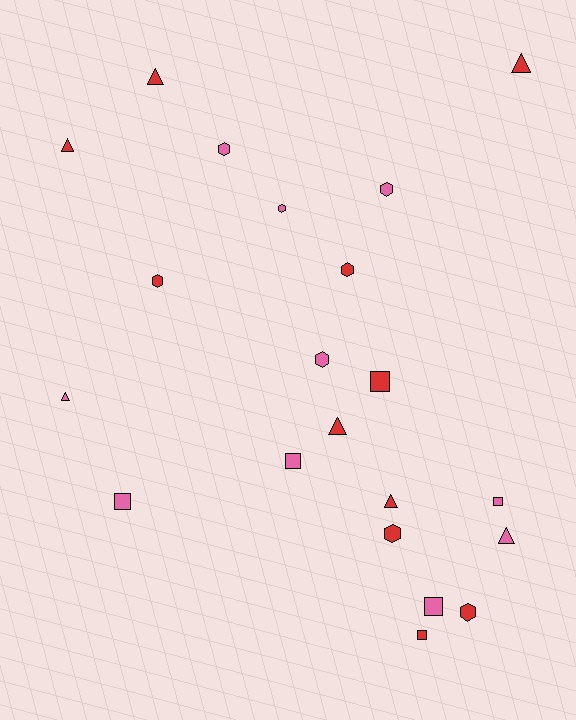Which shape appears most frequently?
Hexagon, with 8 objects.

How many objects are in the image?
There are 21 objects.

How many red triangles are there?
There are 5 red triangles.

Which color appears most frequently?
Red, with 11 objects.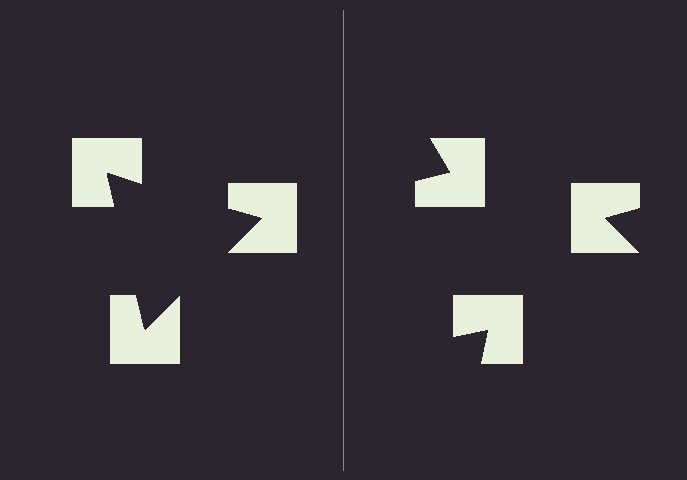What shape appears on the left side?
An illusory triangle.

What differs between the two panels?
The notched squares are positioned identically on both sides; only the wedge orientations differ. On the left they align to a triangle; on the right they are misaligned.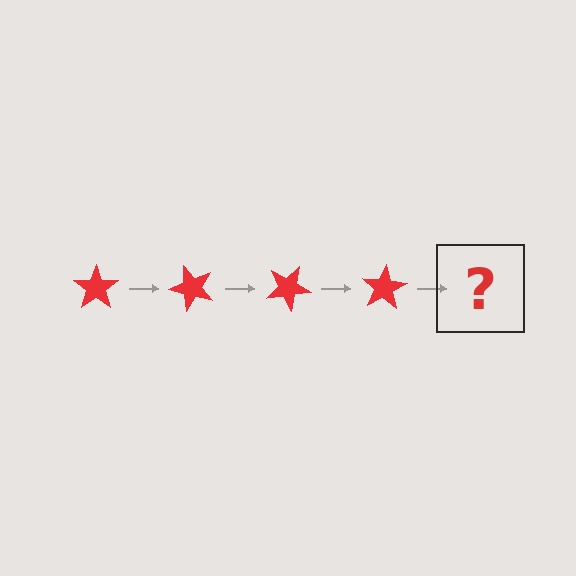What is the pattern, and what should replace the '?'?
The pattern is that the star rotates 50 degrees each step. The '?' should be a red star rotated 200 degrees.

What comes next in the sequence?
The next element should be a red star rotated 200 degrees.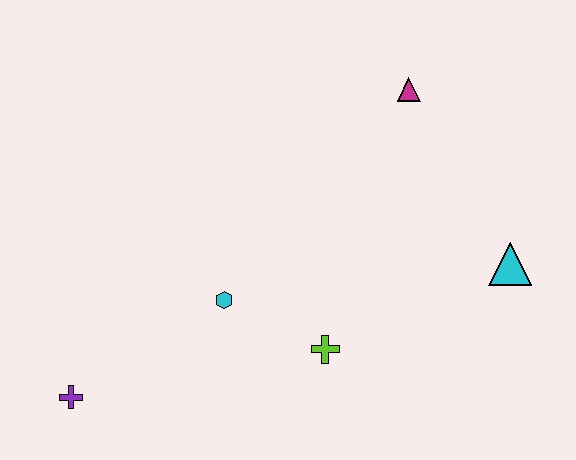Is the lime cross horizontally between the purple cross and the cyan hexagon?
No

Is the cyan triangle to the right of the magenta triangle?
Yes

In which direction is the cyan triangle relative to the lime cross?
The cyan triangle is to the right of the lime cross.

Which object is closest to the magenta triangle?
The cyan triangle is closest to the magenta triangle.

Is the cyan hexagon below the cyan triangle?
Yes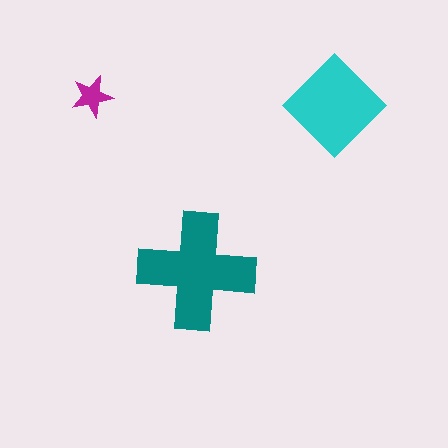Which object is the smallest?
The magenta star.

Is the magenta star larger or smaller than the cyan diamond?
Smaller.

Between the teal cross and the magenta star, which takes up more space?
The teal cross.